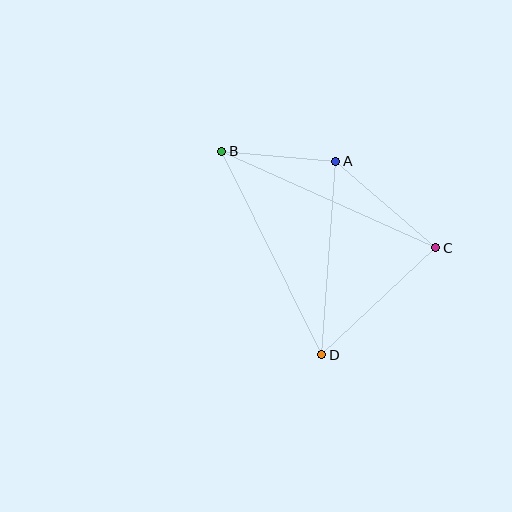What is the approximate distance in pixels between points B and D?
The distance between B and D is approximately 227 pixels.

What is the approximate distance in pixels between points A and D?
The distance between A and D is approximately 194 pixels.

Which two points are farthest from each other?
Points B and C are farthest from each other.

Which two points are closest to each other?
Points A and B are closest to each other.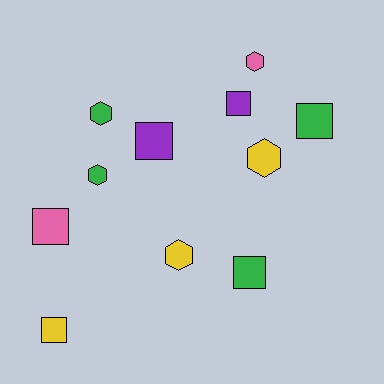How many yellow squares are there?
There is 1 yellow square.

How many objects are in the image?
There are 11 objects.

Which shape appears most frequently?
Square, with 6 objects.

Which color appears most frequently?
Green, with 4 objects.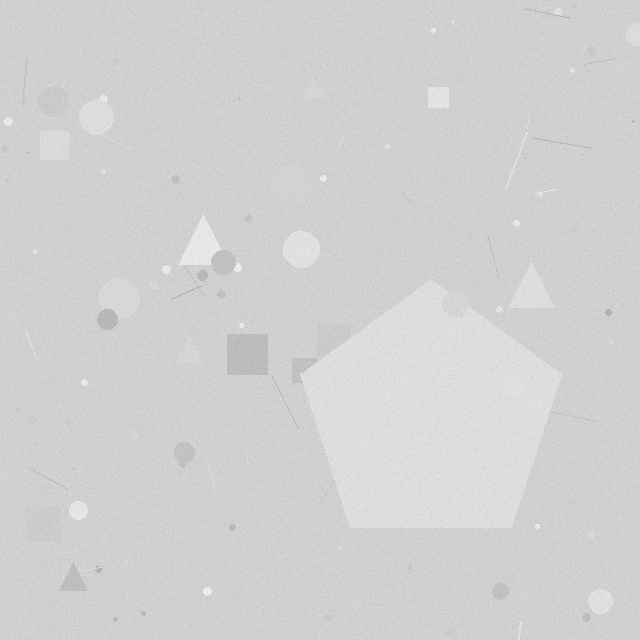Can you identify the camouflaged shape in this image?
The camouflaged shape is a pentagon.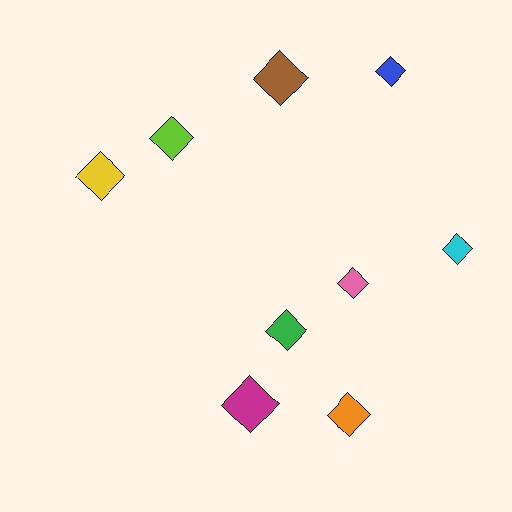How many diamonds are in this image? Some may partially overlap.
There are 9 diamonds.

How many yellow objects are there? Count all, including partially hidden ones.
There is 1 yellow object.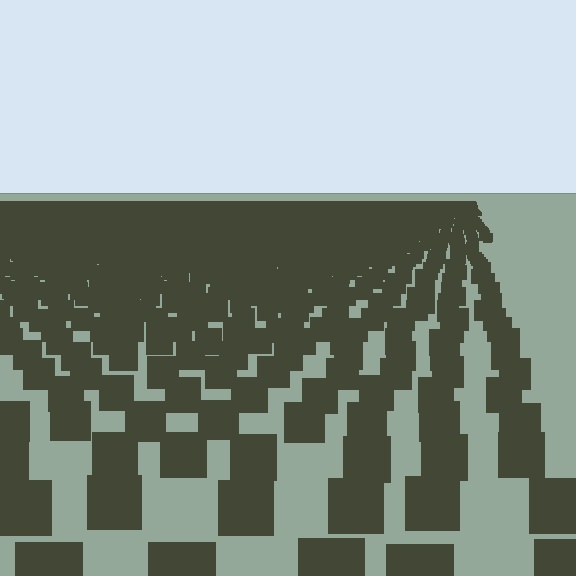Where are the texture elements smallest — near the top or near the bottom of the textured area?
Near the top.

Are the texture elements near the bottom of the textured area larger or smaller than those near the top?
Larger. Near the bottom, elements are closer to the viewer and appear at a bigger on-screen size.